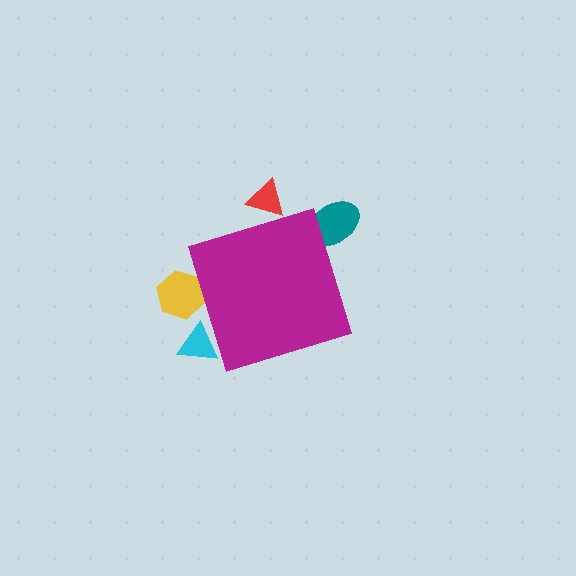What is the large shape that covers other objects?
A magenta diamond.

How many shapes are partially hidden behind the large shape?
4 shapes are partially hidden.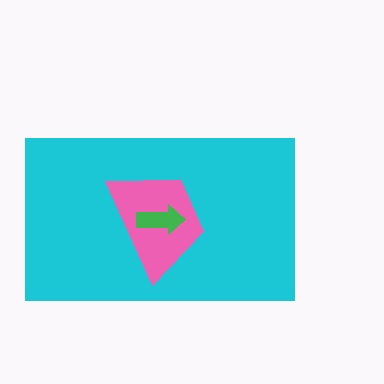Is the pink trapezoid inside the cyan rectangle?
Yes.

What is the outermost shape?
The cyan rectangle.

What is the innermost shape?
The green arrow.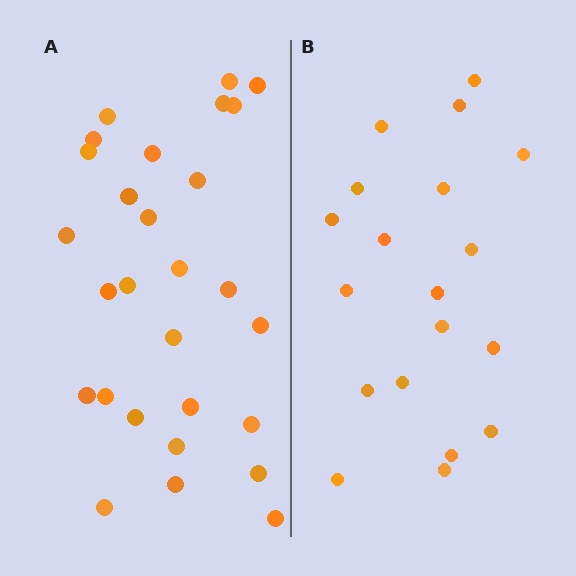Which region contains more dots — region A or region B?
Region A (the left region) has more dots.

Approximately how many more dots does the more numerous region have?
Region A has roughly 8 or so more dots than region B.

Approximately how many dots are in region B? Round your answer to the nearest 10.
About 20 dots. (The exact count is 19, which rounds to 20.)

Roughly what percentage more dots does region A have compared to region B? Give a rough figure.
About 45% more.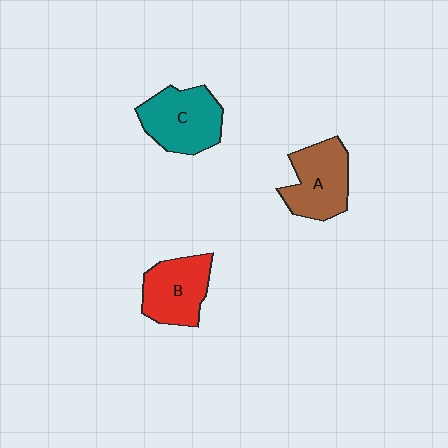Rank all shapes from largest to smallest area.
From largest to smallest: C (teal), A (brown), B (red).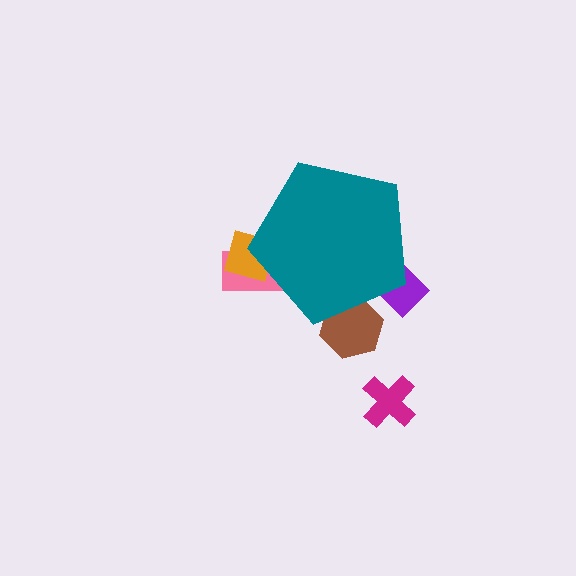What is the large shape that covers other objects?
A teal pentagon.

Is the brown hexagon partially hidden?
Yes, the brown hexagon is partially hidden behind the teal pentagon.